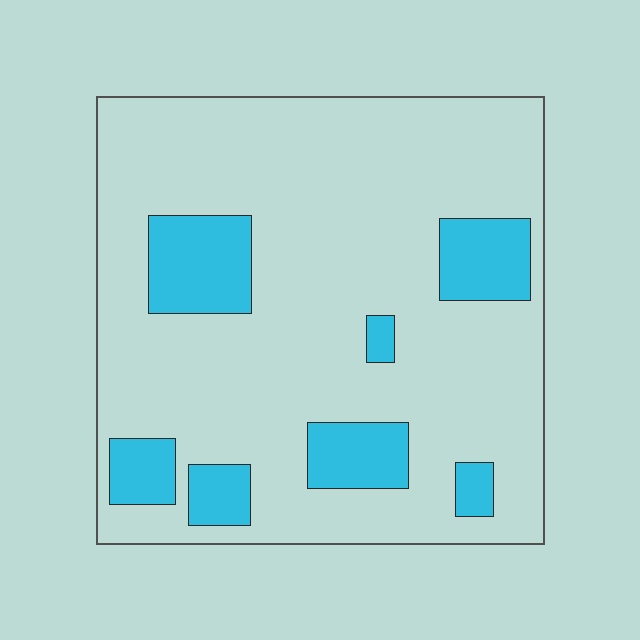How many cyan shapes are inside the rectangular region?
7.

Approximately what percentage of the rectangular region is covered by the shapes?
Approximately 20%.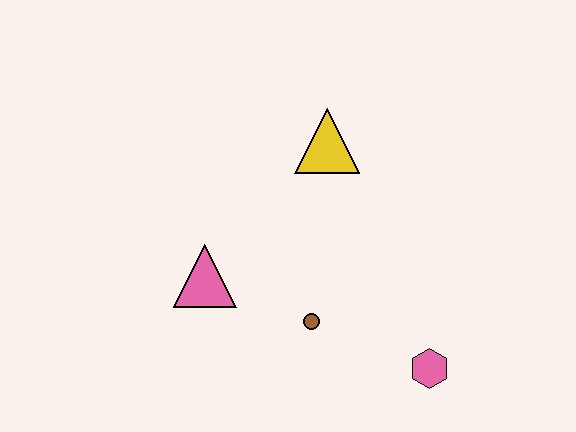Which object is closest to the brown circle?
The pink triangle is closest to the brown circle.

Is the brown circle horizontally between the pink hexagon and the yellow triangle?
No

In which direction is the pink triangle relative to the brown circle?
The pink triangle is to the left of the brown circle.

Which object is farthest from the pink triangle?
The pink hexagon is farthest from the pink triangle.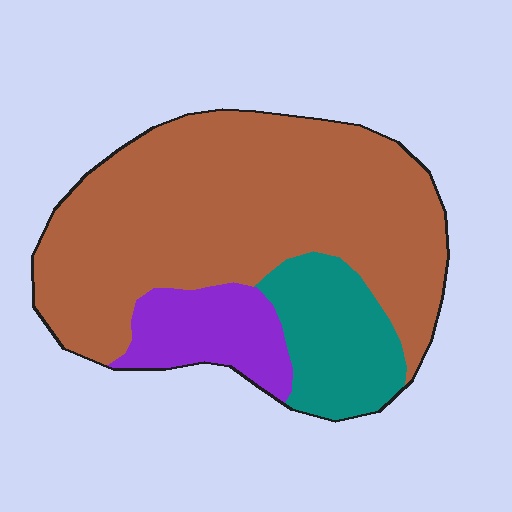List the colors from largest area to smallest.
From largest to smallest: brown, teal, purple.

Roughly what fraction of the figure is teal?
Teal covers around 15% of the figure.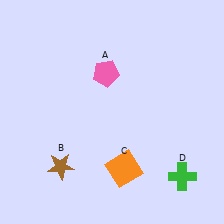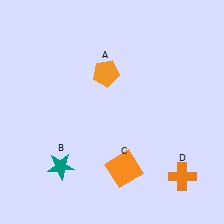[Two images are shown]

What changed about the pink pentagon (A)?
In Image 1, A is pink. In Image 2, it changed to orange.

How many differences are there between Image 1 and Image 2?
There are 3 differences between the two images.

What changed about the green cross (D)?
In Image 1, D is green. In Image 2, it changed to orange.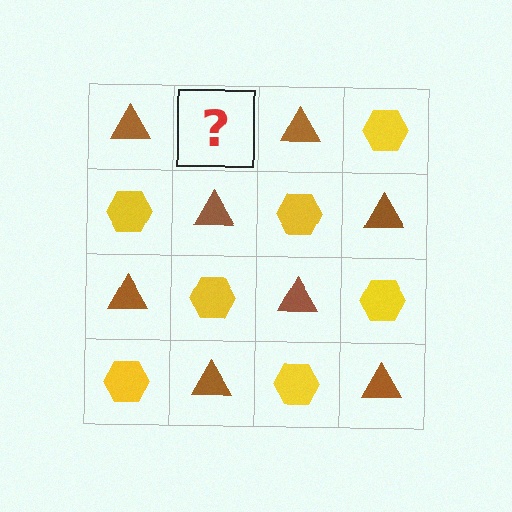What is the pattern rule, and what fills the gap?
The rule is that it alternates brown triangle and yellow hexagon in a checkerboard pattern. The gap should be filled with a yellow hexagon.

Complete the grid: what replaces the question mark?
The question mark should be replaced with a yellow hexagon.